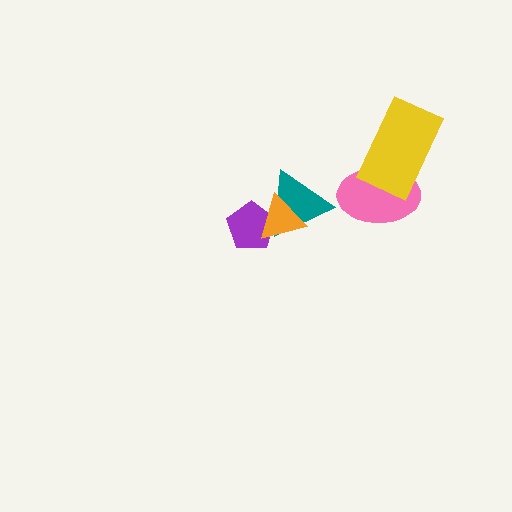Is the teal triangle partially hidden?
Yes, it is partially covered by another shape.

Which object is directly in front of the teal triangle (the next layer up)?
The purple pentagon is directly in front of the teal triangle.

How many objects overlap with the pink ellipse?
1 object overlaps with the pink ellipse.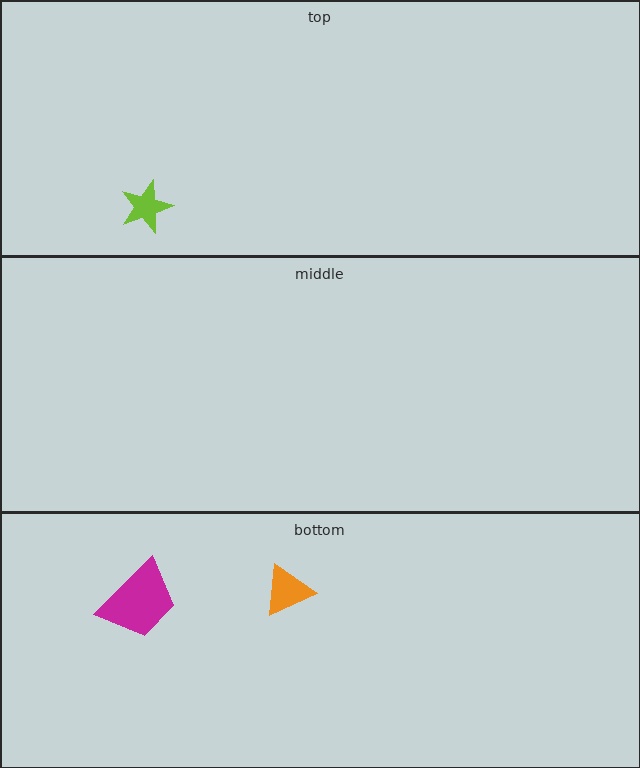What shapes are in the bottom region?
The orange triangle, the magenta trapezoid.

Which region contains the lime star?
The top region.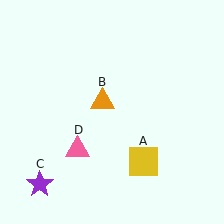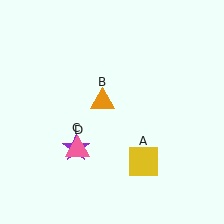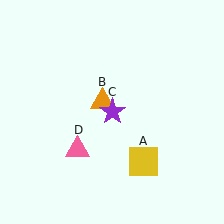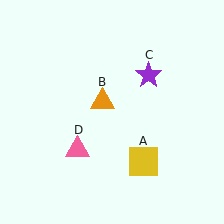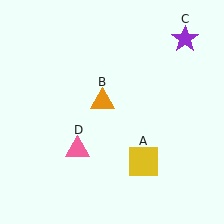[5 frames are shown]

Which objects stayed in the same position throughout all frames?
Yellow square (object A) and orange triangle (object B) and pink triangle (object D) remained stationary.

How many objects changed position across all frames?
1 object changed position: purple star (object C).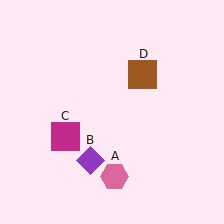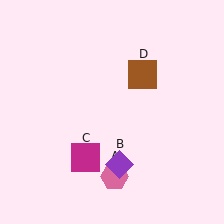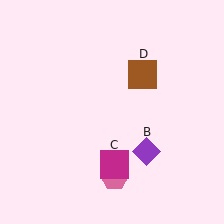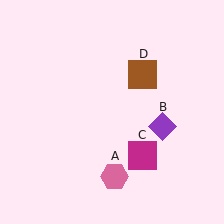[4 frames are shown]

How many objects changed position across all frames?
2 objects changed position: purple diamond (object B), magenta square (object C).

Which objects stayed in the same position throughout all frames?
Pink hexagon (object A) and brown square (object D) remained stationary.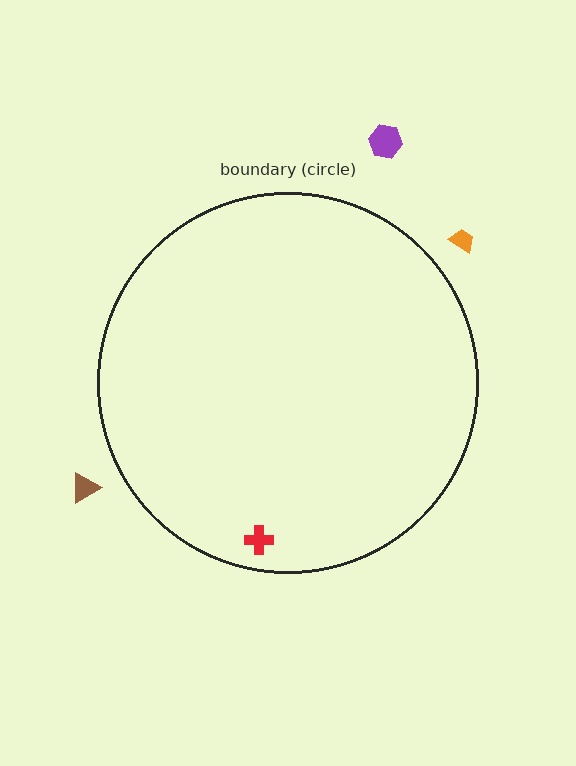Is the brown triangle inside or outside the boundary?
Outside.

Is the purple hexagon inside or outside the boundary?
Outside.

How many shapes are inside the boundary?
1 inside, 3 outside.